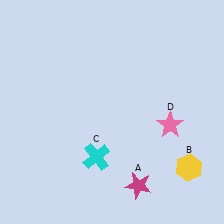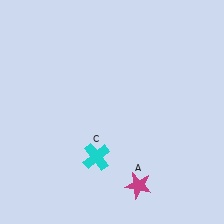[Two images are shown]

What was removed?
The yellow hexagon (B), the pink star (D) were removed in Image 2.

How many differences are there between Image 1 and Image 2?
There are 2 differences between the two images.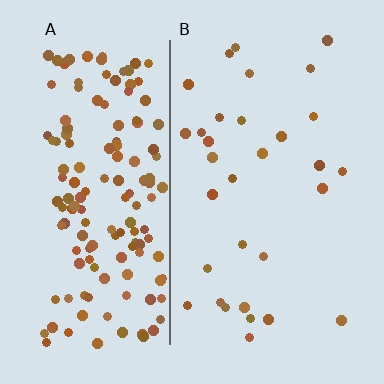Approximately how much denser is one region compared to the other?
Approximately 4.8× — region A over region B.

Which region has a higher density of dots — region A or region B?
A (the left).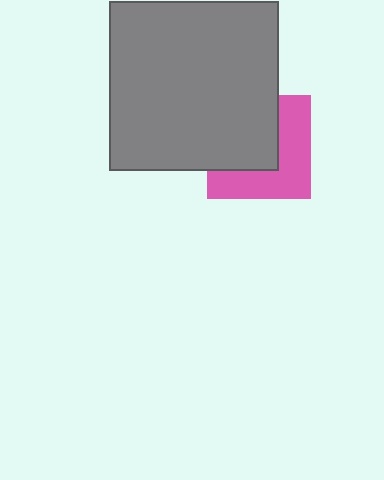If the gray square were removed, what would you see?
You would see the complete pink square.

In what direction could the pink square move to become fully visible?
The pink square could move toward the lower-right. That would shift it out from behind the gray square entirely.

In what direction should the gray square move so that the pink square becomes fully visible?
The gray square should move toward the upper-left. That is the shortest direction to clear the overlap and leave the pink square fully visible.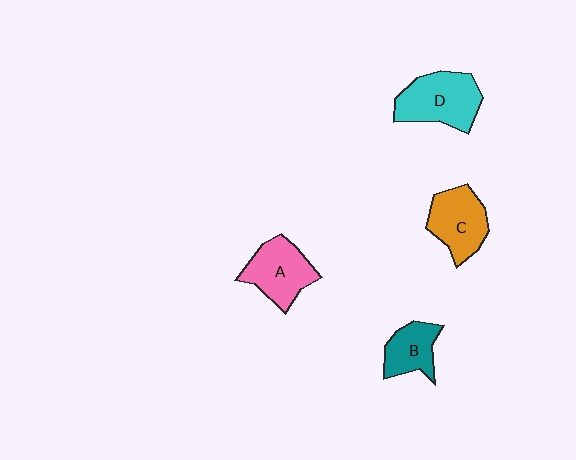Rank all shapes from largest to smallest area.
From largest to smallest: D (cyan), A (pink), C (orange), B (teal).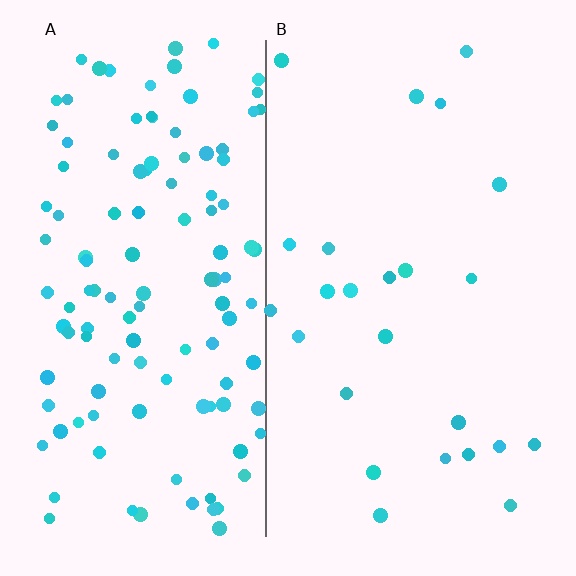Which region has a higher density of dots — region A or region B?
A (the left).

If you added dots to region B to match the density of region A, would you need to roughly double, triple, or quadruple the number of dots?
Approximately quadruple.